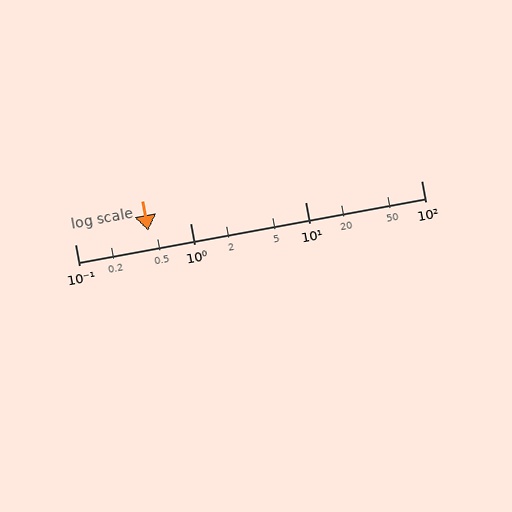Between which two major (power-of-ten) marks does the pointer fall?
The pointer is between 0.1 and 1.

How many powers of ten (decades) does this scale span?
The scale spans 3 decades, from 0.1 to 100.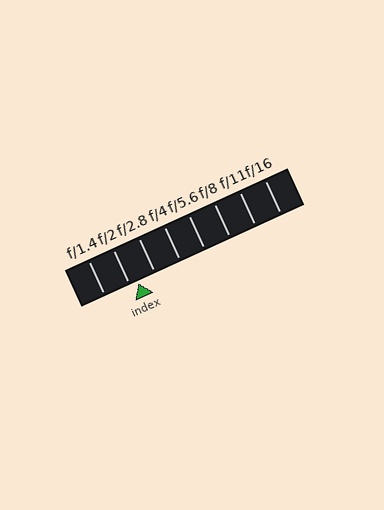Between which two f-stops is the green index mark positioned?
The index mark is between f/2 and f/2.8.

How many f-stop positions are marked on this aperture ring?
There are 8 f-stop positions marked.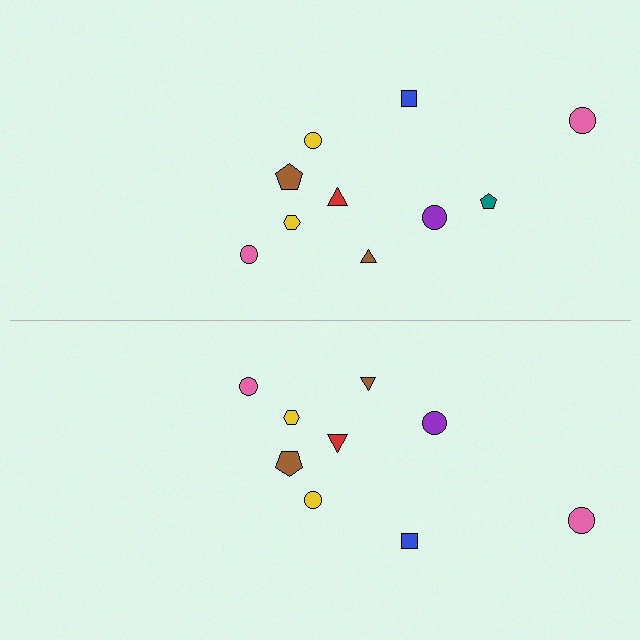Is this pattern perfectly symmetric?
No, the pattern is not perfectly symmetric. A teal pentagon is missing from the bottom side.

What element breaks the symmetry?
A teal pentagon is missing from the bottom side.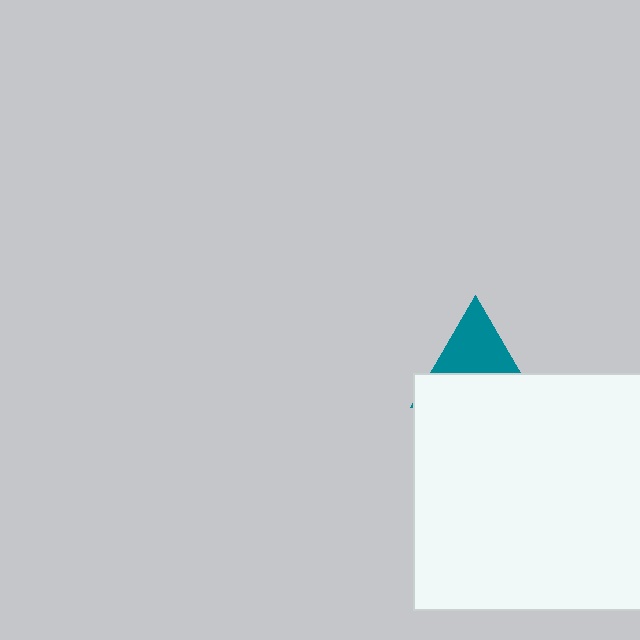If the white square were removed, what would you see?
You would see the complete teal triangle.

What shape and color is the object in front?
The object in front is a white square.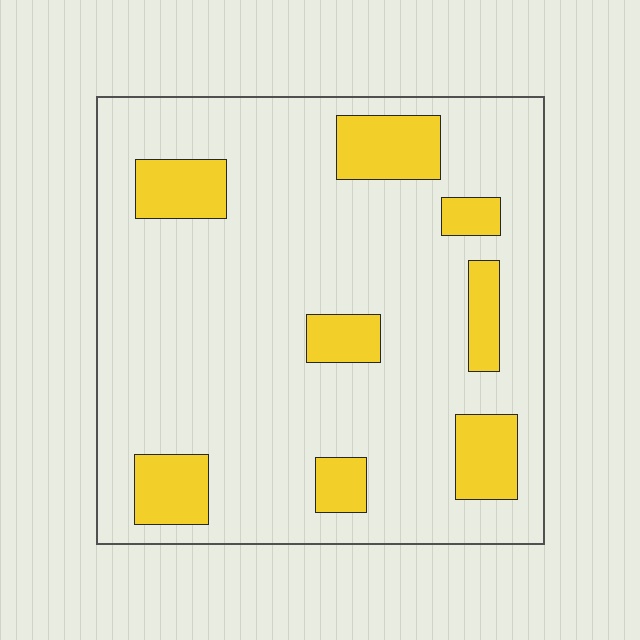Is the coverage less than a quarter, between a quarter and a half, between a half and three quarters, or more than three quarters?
Less than a quarter.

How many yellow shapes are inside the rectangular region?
8.